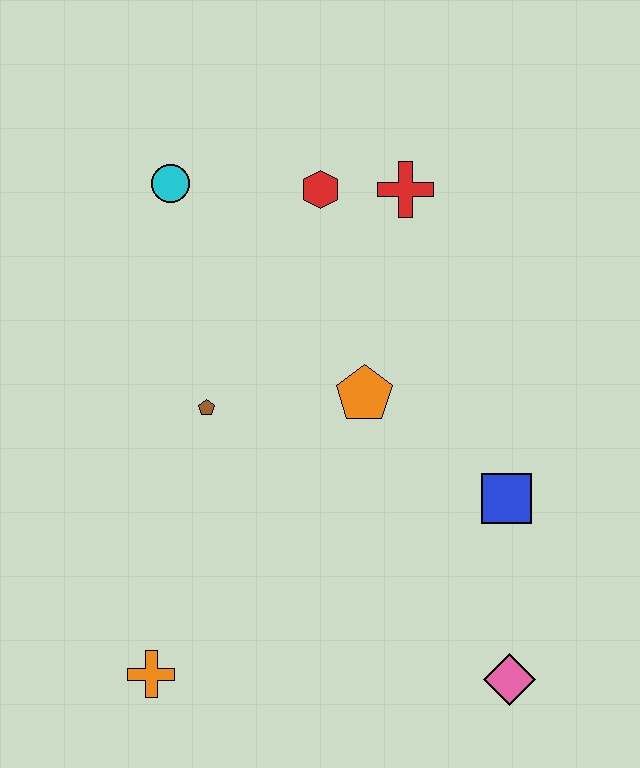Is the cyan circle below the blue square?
No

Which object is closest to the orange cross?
The brown pentagon is closest to the orange cross.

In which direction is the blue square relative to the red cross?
The blue square is below the red cross.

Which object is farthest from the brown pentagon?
The pink diamond is farthest from the brown pentagon.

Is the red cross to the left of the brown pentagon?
No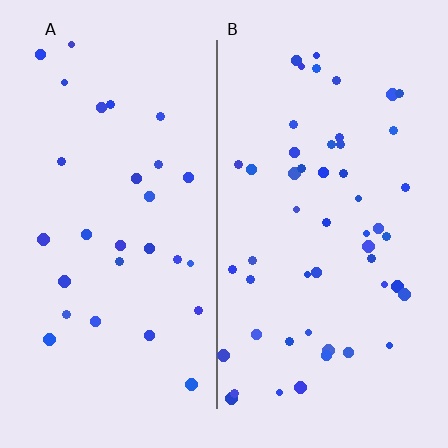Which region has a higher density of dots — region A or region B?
B (the right).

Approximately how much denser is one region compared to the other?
Approximately 1.8× — region B over region A.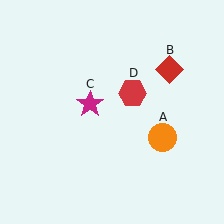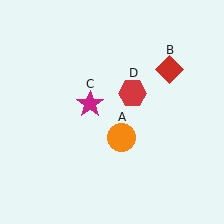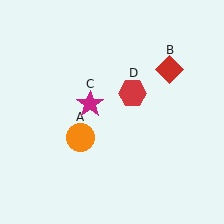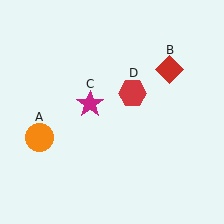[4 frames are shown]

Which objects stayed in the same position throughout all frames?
Red diamond (object B) and magenta star (object C) and red hexagon (object D) remained stationary.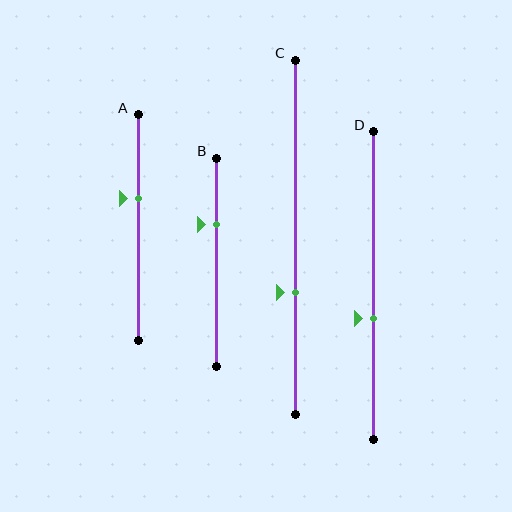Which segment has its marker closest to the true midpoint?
Segment D has its marker closest to the true midpoint.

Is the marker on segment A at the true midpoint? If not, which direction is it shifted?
No, the marker on segment A is shifted upward by about 13% of the segment length.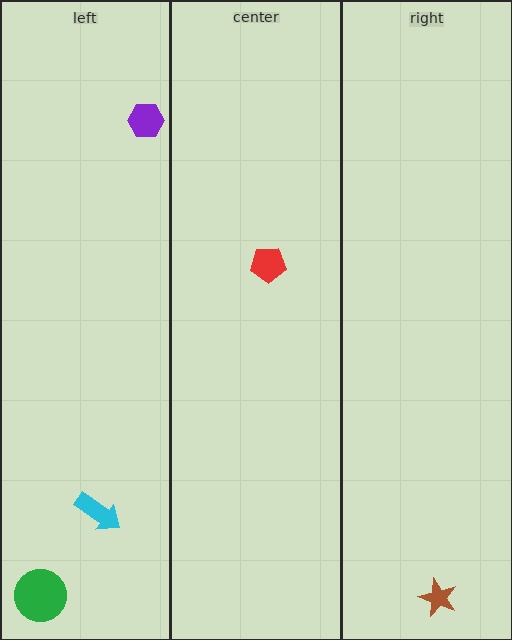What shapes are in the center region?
The red pentagon.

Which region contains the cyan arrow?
The left region.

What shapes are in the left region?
The green circle, the cyan arrow, the purple hexagon.